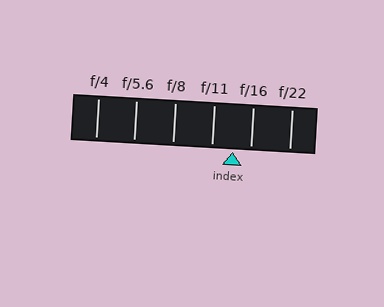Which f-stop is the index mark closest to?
The index mark is closest to f/16.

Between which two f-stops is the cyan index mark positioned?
The index mark is between f/11 and f/16.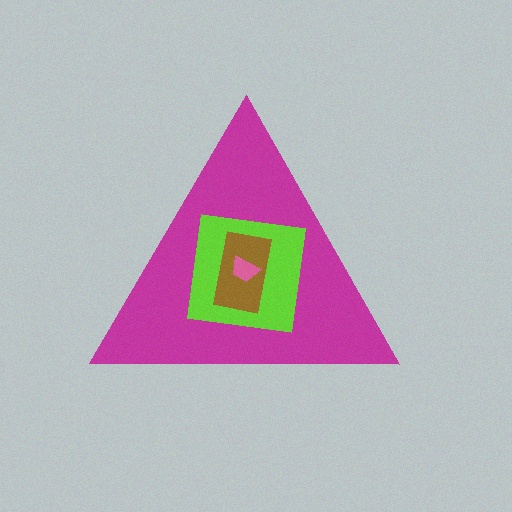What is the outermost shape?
The magenta triangle.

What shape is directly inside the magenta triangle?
The lime square.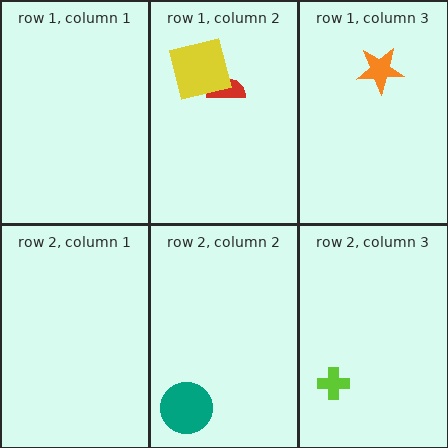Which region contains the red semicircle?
The row 1, column 2 region.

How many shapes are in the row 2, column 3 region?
1.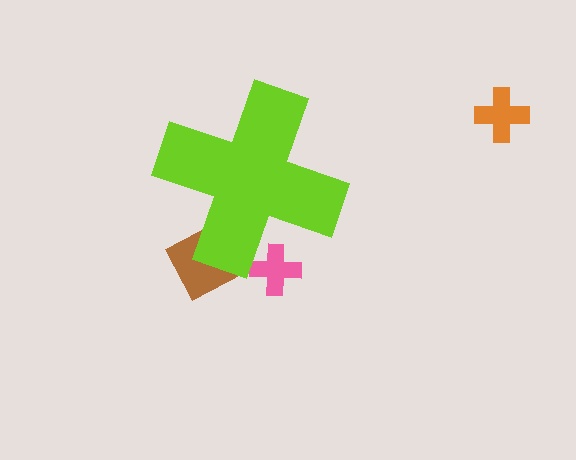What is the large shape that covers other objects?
A lime cross.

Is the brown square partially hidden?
Yes, the brown square is partially hidden behind the lime cross.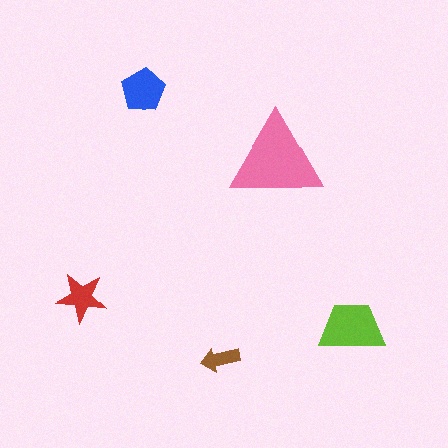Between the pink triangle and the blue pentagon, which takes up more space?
The pink triangle.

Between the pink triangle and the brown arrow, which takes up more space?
The pink triangle.